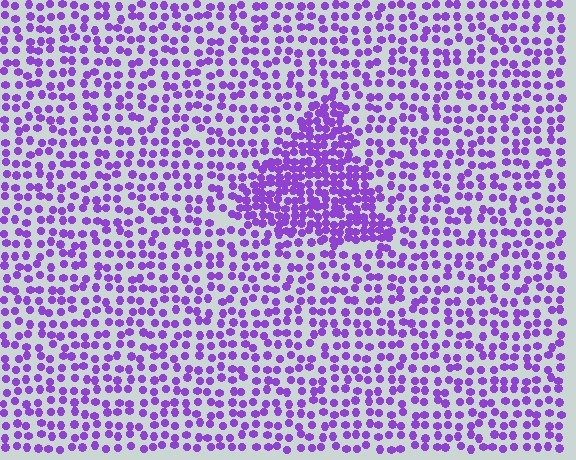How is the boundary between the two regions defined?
The boundary is defined by a change in element density (approximately 2.1x ratio). All elements are the same color, size, and shape.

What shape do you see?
I see a triangle.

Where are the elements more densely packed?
The elements are more densely packed inside the triangle boundary.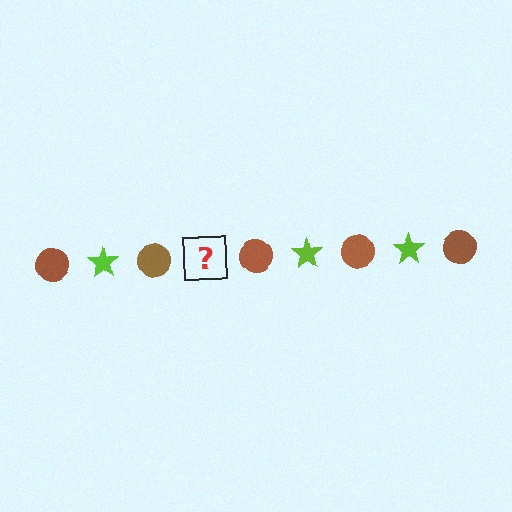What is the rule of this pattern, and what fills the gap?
The rule is that the pattern alternates between brown circle and lime star. The gap should be filled with a lime star.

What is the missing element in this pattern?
The missing element is a lime star.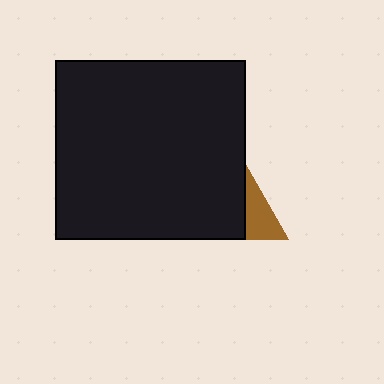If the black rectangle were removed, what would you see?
You would see the complete brown triangle.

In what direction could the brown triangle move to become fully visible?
The brown triangle could move right. That would shift it out from behind the black rectangle entirely.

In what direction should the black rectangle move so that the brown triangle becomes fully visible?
The black rectangle should move left. That is the shortest direction to clear the overlap and leave the brown triangle fully visible.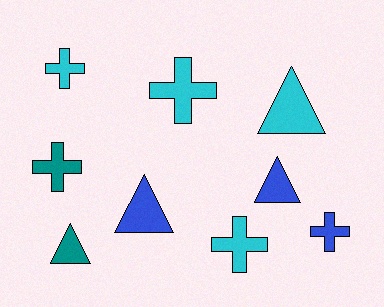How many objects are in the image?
There are 9 objects.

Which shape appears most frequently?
Cross, with 5 objects.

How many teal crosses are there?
There is 1 teal cross.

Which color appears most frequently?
Cyan, with 4 objects.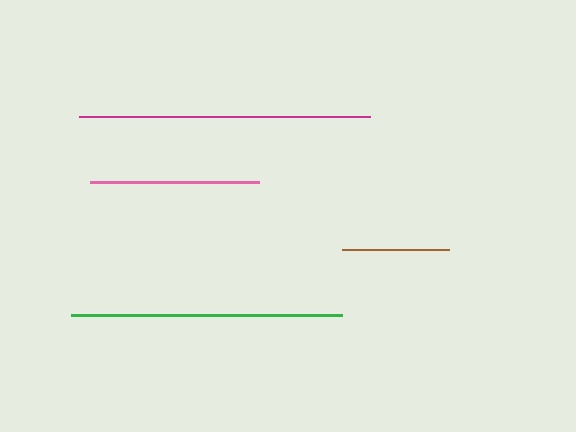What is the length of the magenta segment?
The magenta segment is approximately 292 pixels long.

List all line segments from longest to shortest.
From longest to shortest: magenta, green, pink, brown.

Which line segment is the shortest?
The brown line is the shortest at approximately 107 pixels.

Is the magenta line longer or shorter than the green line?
The magenta line is longer than the green line.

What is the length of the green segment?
The green segment is approximately 271 pixels long.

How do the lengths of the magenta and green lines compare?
The magenta and green lines are approximately the same length.